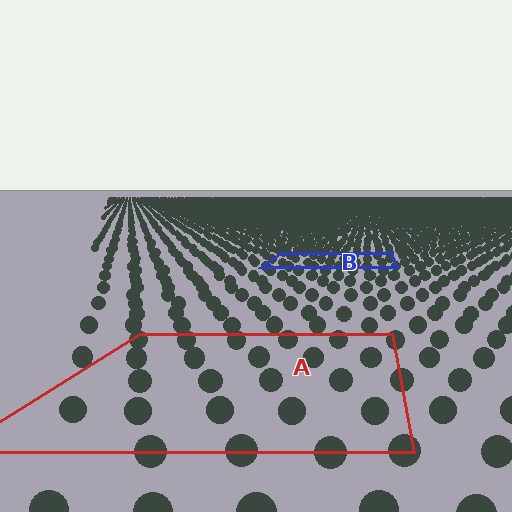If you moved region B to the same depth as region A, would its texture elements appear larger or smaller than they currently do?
They would appear larger. At a closer depth, the same texture elements are projected at a bigger on-screen size.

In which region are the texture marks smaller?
The texture marks are smaller in region B, because it is farther away.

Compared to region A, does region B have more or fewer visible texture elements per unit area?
Region B has more texture elements per unit area — they are packed more densely because it is farther away.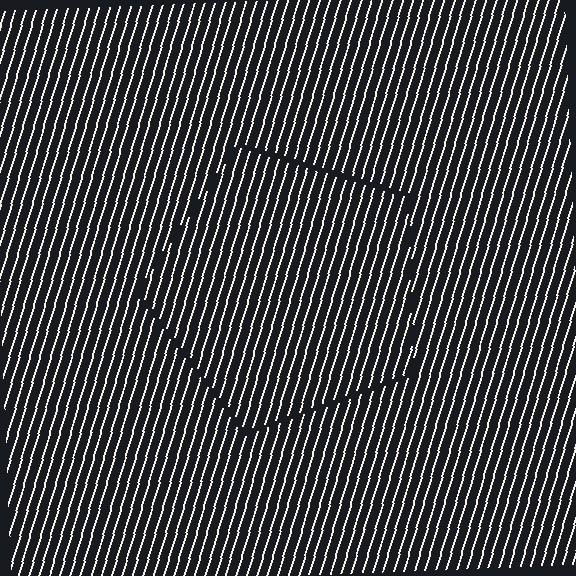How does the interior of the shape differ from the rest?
The interior of the shape contains the same grating, shifted by half a period — the contour is defined by the phase discontinuity where line-ends from the inner and outer gratings abut.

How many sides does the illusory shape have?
5 sides — the line-ends trace a pentagon.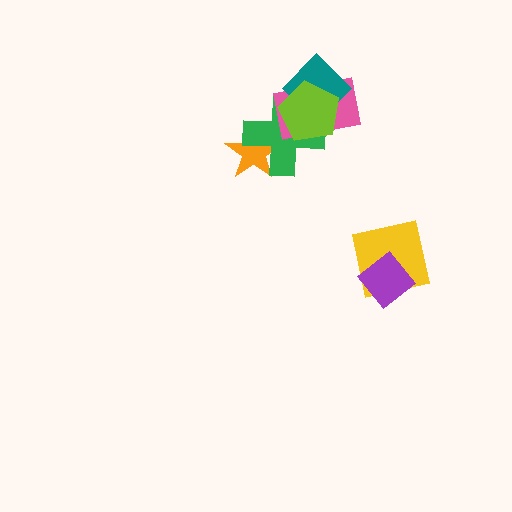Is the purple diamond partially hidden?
No, no other shape covers it.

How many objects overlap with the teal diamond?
3 objects overlap with the teal diamond.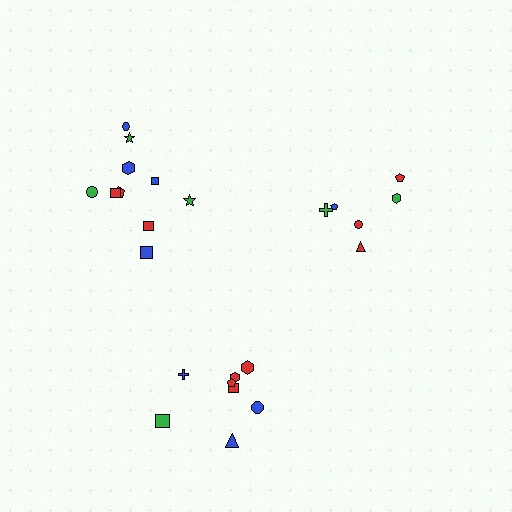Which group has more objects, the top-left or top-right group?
The top-left group.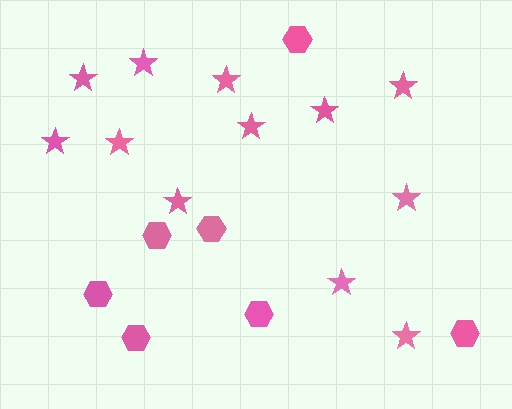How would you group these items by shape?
There are 2 groups: one group of hexagons (7) and one group of stars (12).